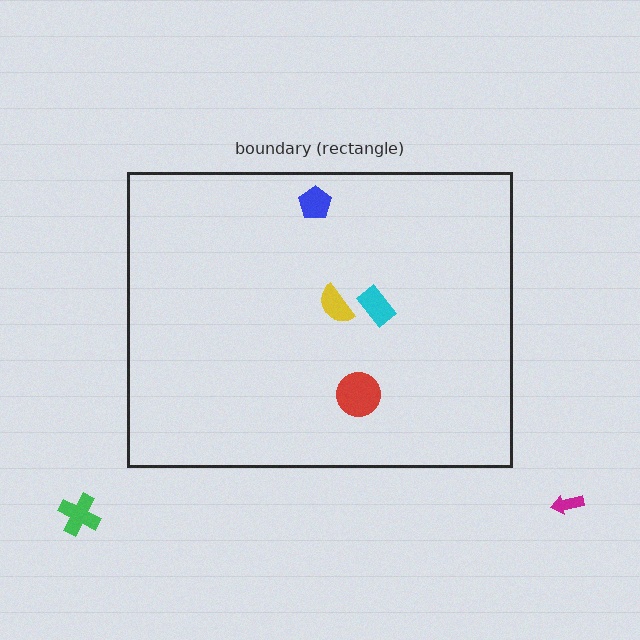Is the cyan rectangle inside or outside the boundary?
Inside.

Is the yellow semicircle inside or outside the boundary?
Inside.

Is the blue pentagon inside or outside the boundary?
Inside.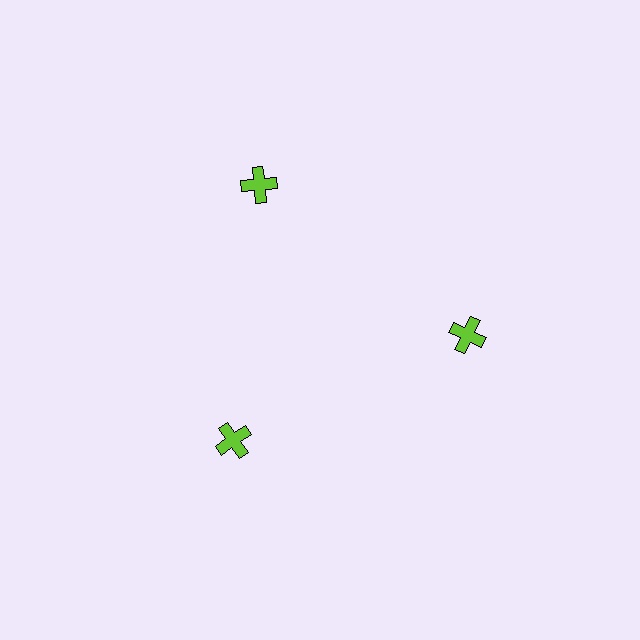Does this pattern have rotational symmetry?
Yes, this pattern has 3-fold rotational symmetry. It looks the same after rotating 120 degrees around the center.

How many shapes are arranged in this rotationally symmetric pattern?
There are 3 shapes, arranged in 3 groups of 1.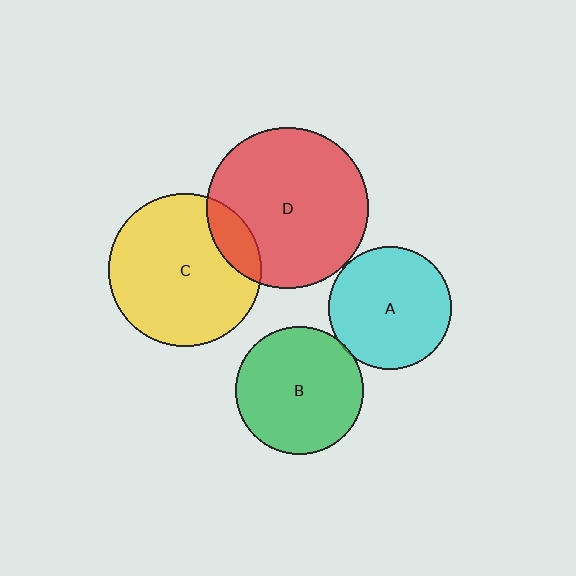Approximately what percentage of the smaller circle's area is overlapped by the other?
Approximately 15%.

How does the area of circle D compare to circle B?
Approximately 1.6 times.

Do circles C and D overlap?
Yes.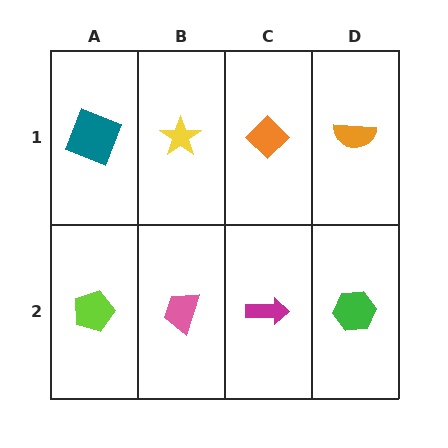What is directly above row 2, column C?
An orange diamond.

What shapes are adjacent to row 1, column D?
A green hexagon (row 2, column D), an orange diamond (row 1, column C).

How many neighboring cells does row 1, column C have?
3.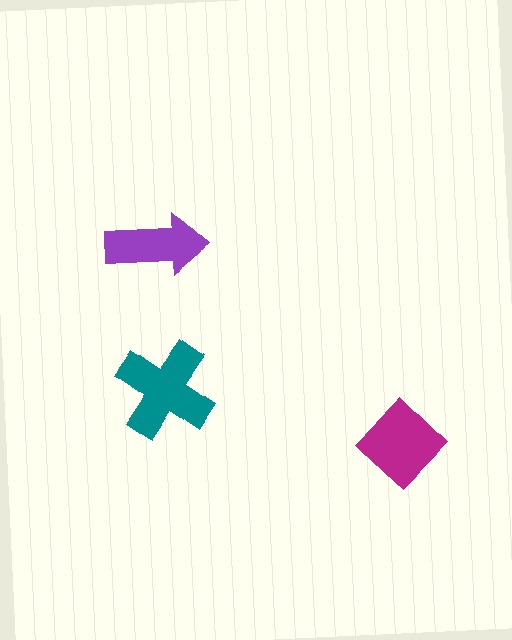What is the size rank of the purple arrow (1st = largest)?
3rd.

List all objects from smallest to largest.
The purple arrow, the magenta diamond, the teal cross.